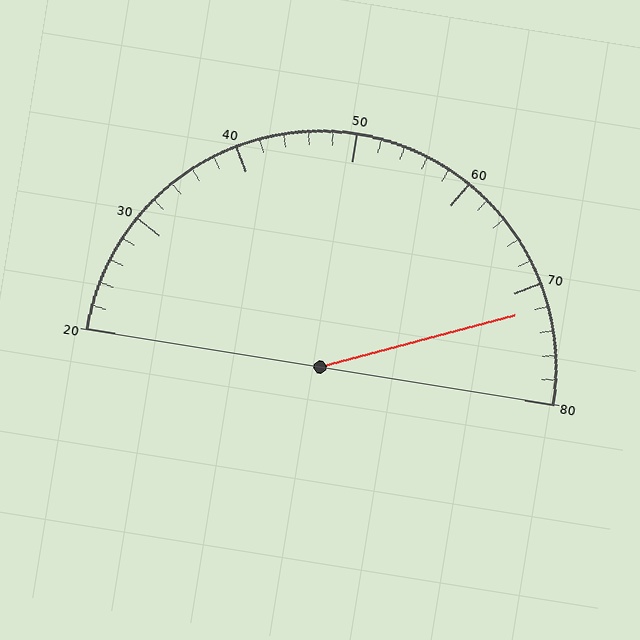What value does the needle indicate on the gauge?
The needle indicates approximately 72.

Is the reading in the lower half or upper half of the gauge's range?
The reading is in the upper half of the range (20 to 80).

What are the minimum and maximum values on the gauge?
The gauge ranges from 20 to 80.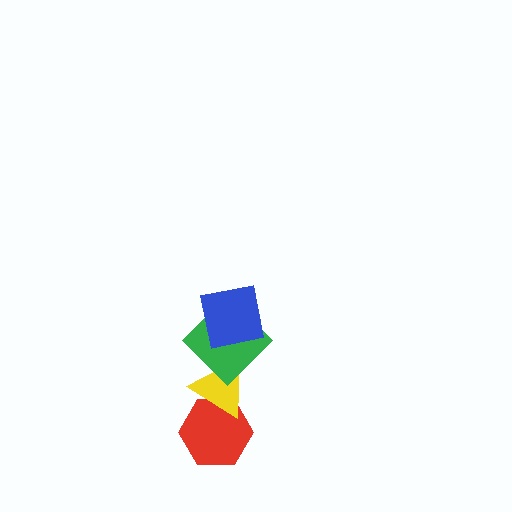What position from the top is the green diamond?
The green diamond is 2nd from the top.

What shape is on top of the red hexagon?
The yellow triangle is on top of the red hexagon.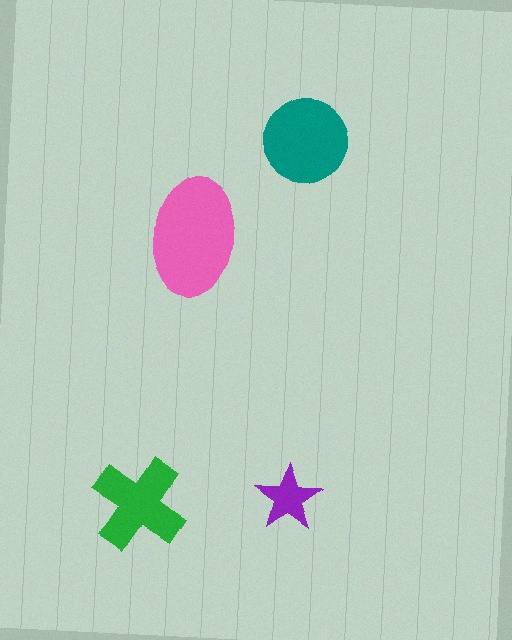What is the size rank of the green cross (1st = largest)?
3rd.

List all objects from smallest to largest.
The purple star, the green cross, the teal circle, the pink ellipse.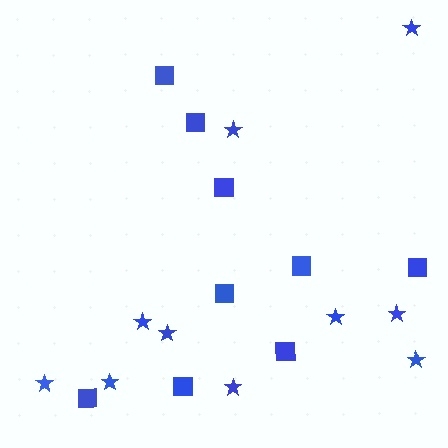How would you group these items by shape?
There are 2 groups: one group of stars (10) and one group of squares (9).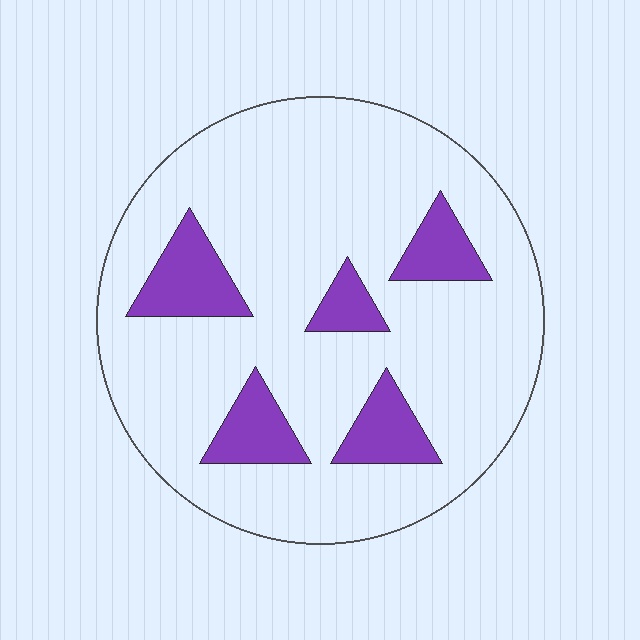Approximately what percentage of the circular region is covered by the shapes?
Approximately 15%.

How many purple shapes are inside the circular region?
5.